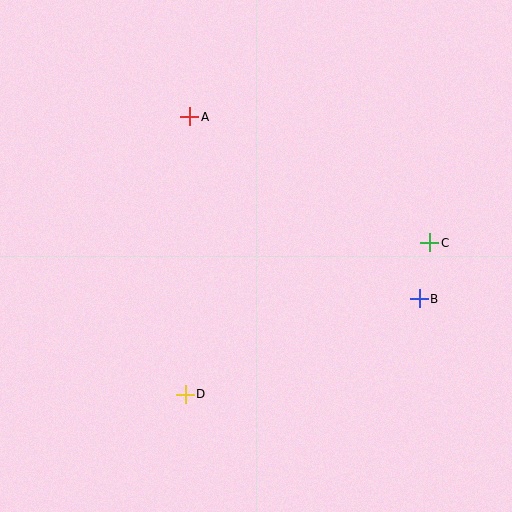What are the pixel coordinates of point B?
Point B is at (419, 299).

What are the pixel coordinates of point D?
Point D is at (185, 394).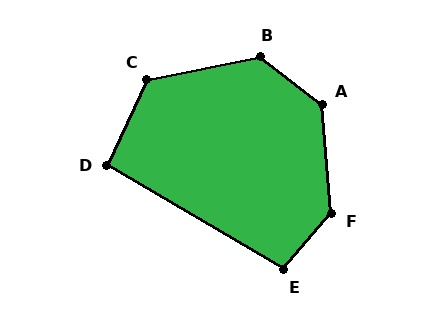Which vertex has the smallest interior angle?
D, at approximately 95 degrees.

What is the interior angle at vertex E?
Approximately 101 degrees (obtuse).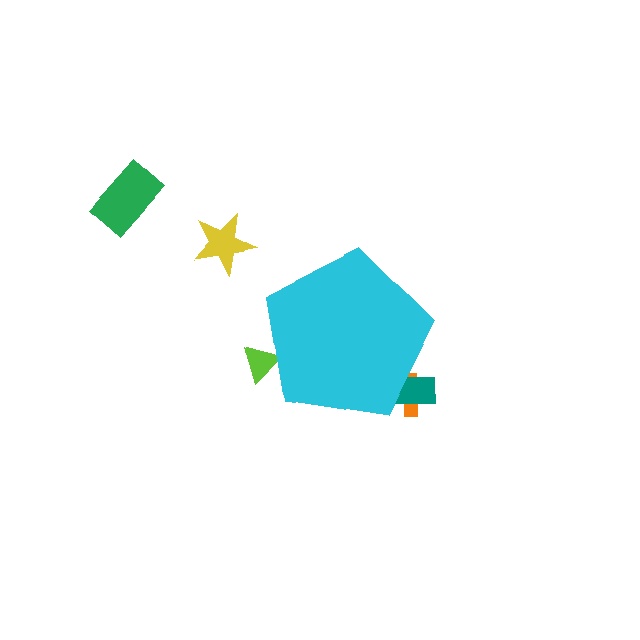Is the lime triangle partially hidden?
Yes, the lime triangle is partially hidden behind the cyan pentagon.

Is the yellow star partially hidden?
No, the yellow star is fully visible.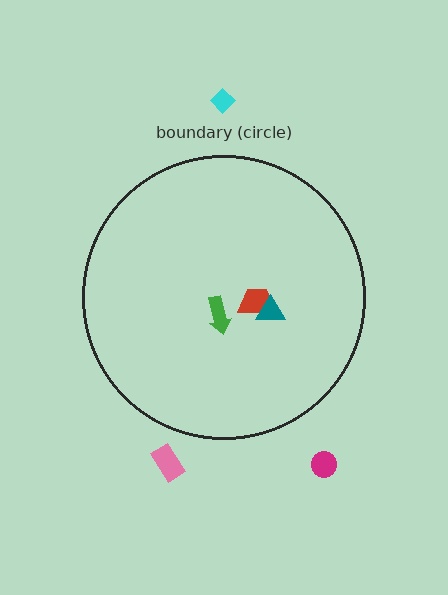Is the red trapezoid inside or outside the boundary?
Inside.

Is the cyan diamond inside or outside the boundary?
Outside.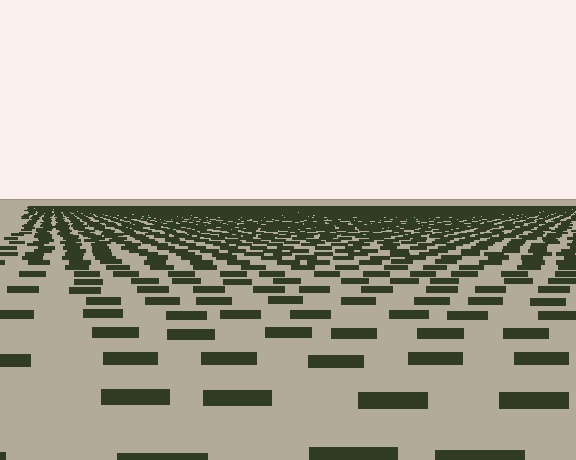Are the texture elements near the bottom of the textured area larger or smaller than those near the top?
Larger. Near the bottom, elements are closer to the viewer and appear at a bigger on-screen size.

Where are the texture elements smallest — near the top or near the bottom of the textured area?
Near the top.